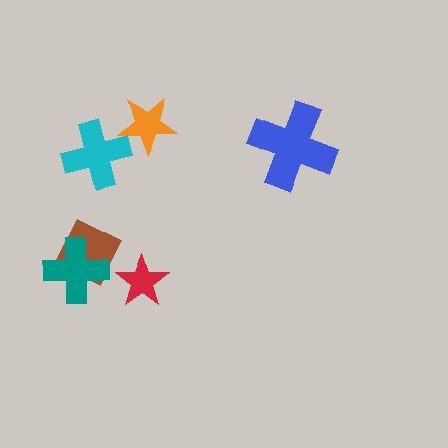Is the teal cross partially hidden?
No, no other shape covers it.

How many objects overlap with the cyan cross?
1 object overlaps with the cyan cross.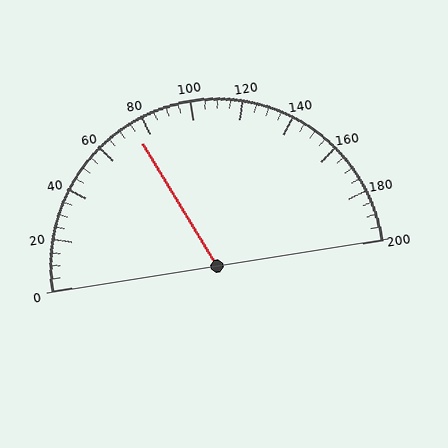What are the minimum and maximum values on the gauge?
The gauge ranges from 0 to 200.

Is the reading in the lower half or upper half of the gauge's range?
The reading is in the lower half of the range (0 to 200).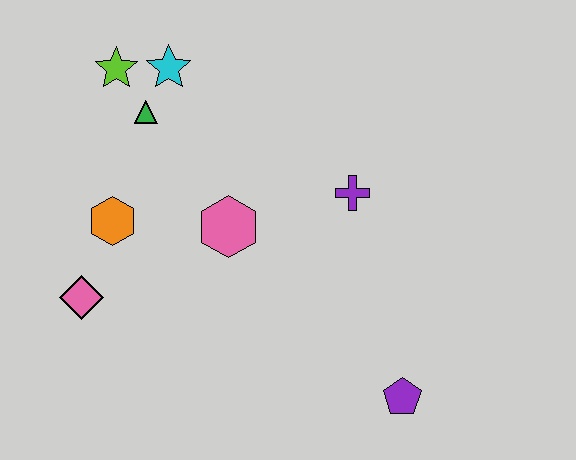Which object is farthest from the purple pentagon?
The lime star is farthest from the purple pentagon.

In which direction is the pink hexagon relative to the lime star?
The pink hexagon is below the lime star.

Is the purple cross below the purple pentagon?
No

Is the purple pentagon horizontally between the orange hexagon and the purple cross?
No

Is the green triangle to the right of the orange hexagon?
Yes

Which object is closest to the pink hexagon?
The orange hexagon is closest to the pink hexagon.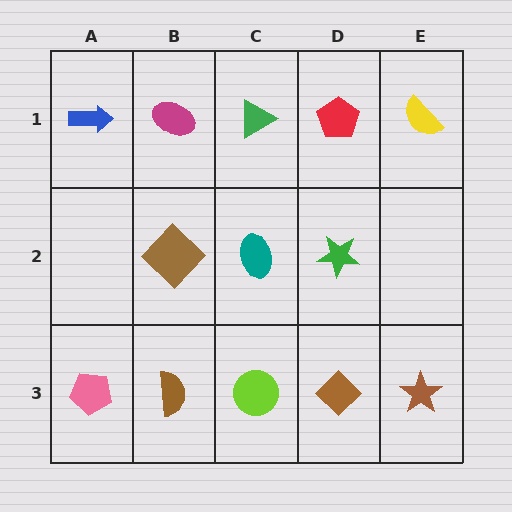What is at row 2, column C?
A teal ellipse.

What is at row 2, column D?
A green star.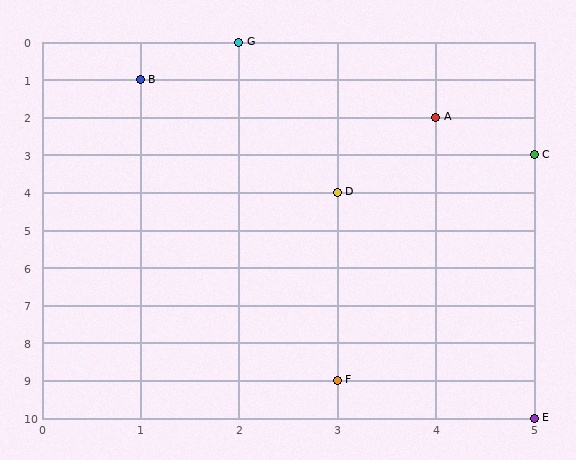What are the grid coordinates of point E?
Point E is at grid coordinates (5, 10).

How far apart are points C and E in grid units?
Points C and E are 7 rows apart.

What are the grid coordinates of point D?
Point D is at grid coordinates (3, 4).